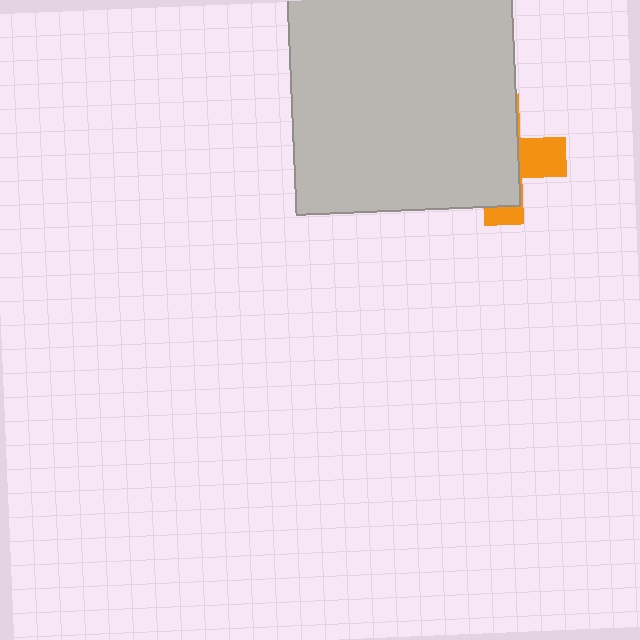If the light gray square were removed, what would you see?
You would see the complete orange cross.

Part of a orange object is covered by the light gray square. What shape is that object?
It is a cross.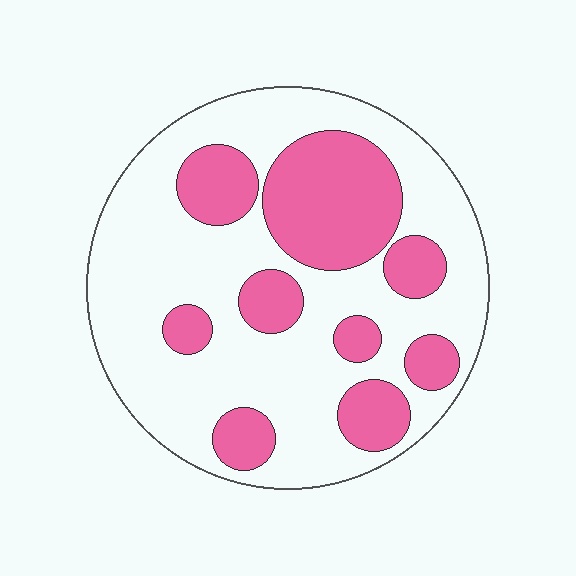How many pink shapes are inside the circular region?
9.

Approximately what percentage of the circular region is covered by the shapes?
Approximately 30%.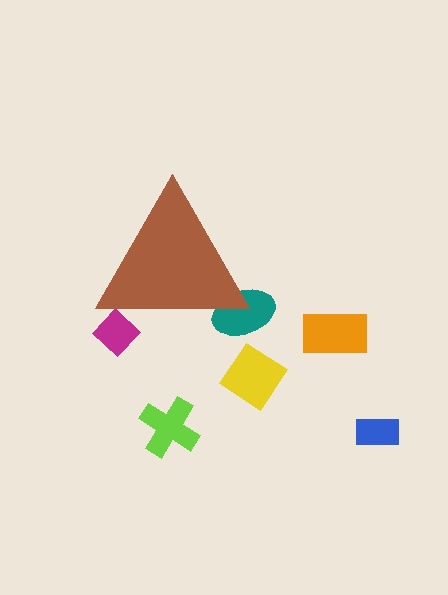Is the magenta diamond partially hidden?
Yes, the magenta diamond is partially hidden behind the brown triangle.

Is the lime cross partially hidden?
No, the lime cross is fully visible.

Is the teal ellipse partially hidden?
Yes, the teal ellipse is partially hidden behind the brown triangle.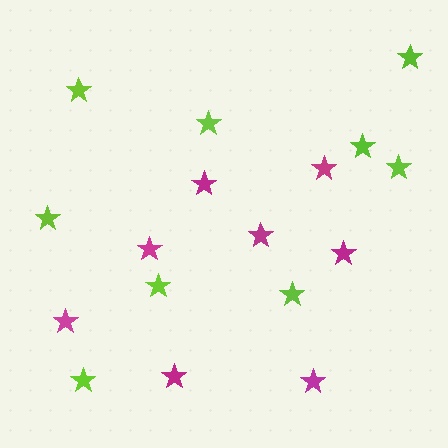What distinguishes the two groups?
There are 2 groups: one group of magenta stars (8) and one group of lime stars (9).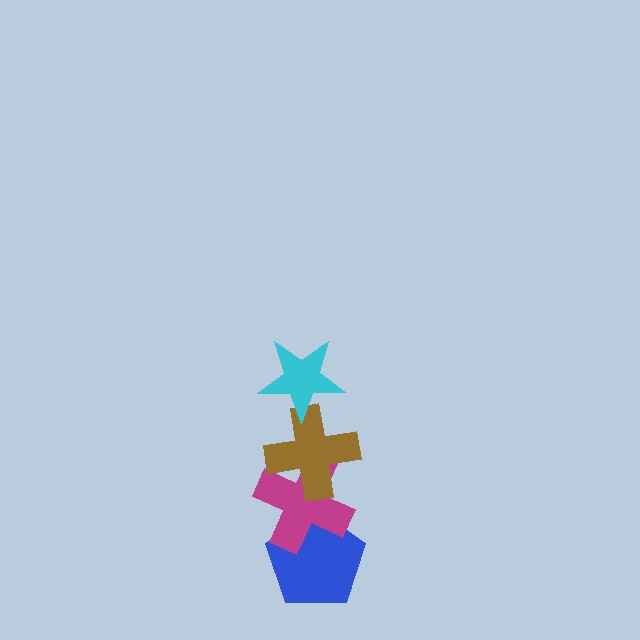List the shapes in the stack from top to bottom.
From top to bottom: the cyan star, the brown cross, the magenta cross, the blue pentagon.